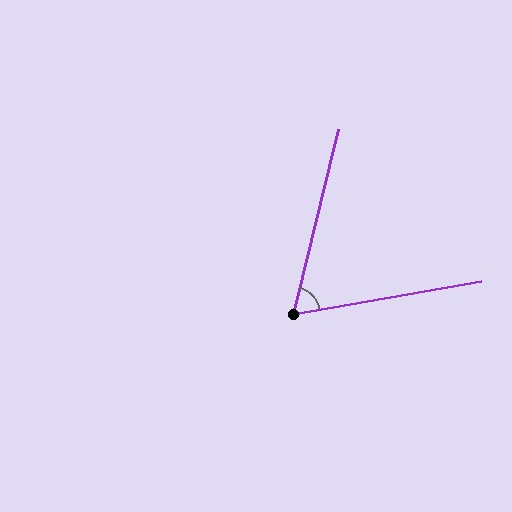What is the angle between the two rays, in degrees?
Approximately 67 degrees.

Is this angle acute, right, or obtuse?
It is acute.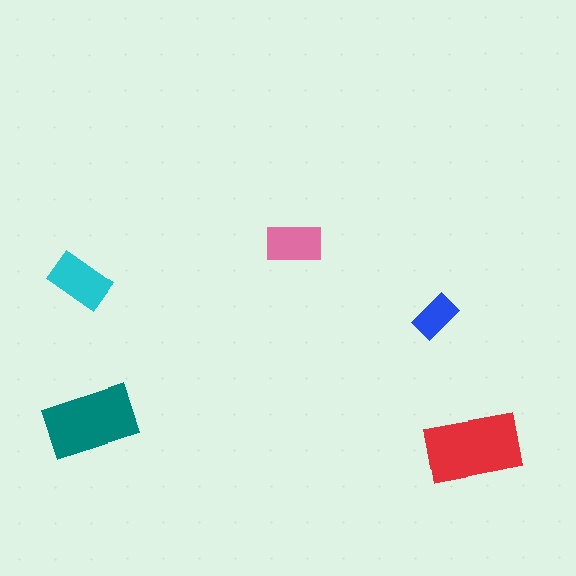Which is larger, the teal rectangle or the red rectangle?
The red one.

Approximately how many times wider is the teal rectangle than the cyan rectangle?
About 1.5 times wider.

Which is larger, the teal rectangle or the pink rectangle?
The teal one.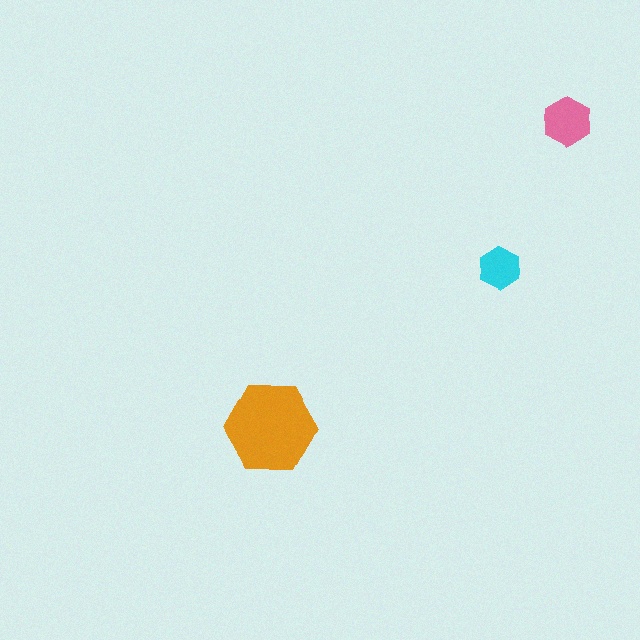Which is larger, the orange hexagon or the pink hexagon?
The orange one.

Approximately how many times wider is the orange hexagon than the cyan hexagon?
About 2 times wider.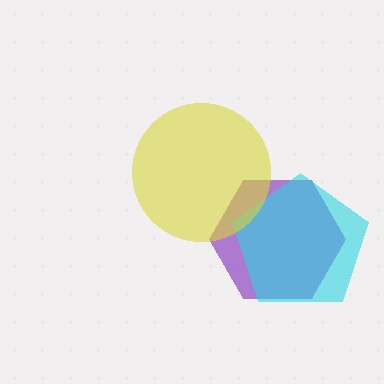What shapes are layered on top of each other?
The layered shapes are: a purple hexagon, a cyan pentagon, a yellow circle.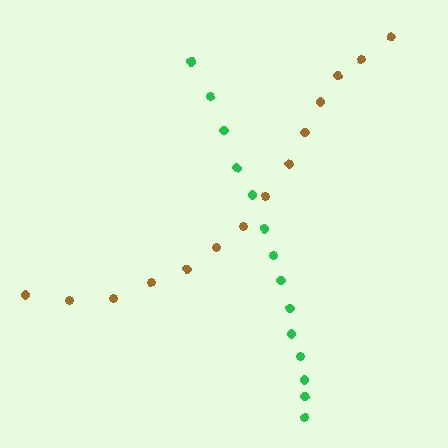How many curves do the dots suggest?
There are 2 distinct paths.